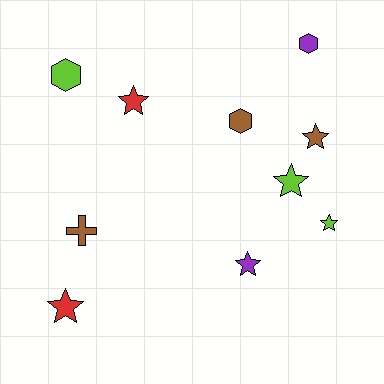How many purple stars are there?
There is 1 purple star.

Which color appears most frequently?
Brown, with 3 objects.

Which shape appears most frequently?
Star, with 6 objects.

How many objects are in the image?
There are 10 objects.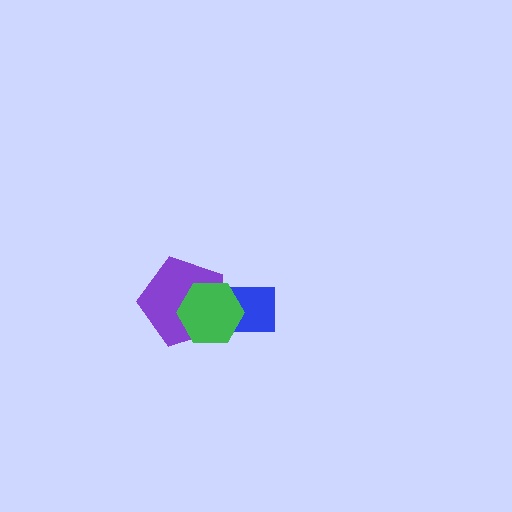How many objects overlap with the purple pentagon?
2 objects overlap with the purple pentagon.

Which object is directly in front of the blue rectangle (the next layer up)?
The purple pentagon is directly in front of the blue rectangle.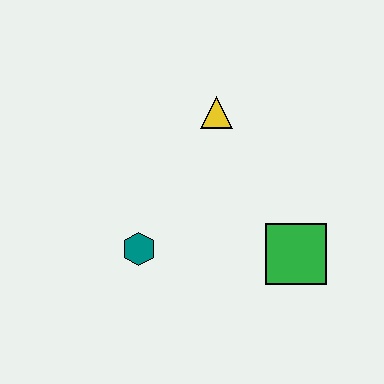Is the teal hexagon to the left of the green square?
Yes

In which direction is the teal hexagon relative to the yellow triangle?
The teal hexagon is below the yellow triangle.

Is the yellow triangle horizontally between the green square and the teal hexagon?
Yes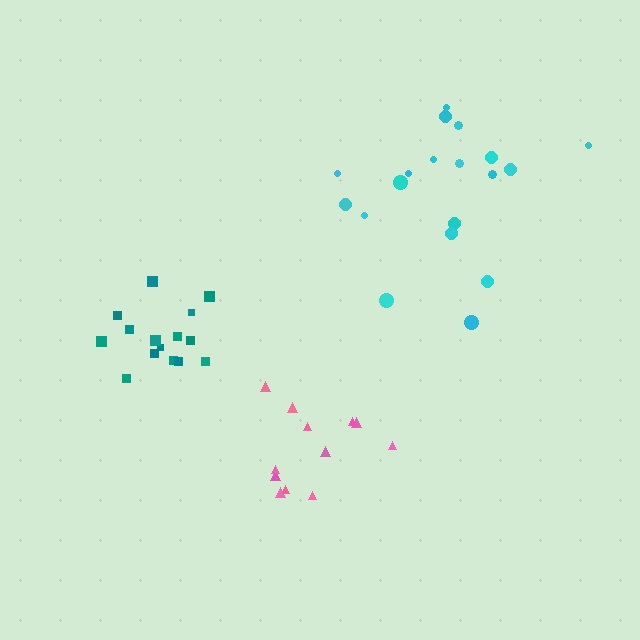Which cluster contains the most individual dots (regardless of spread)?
Cyan (19).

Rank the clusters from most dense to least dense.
teal, pink, cyan.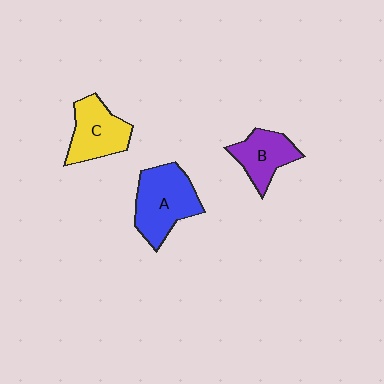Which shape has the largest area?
Shape A (blue).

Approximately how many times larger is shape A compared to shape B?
Approximately 1.5 times.